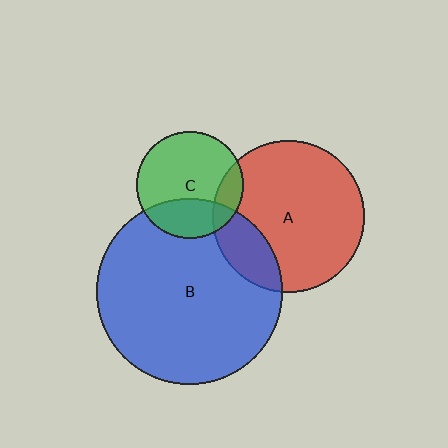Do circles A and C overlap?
Yes.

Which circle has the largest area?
Circle B (blue).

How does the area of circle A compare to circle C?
Approximately 2.0 times.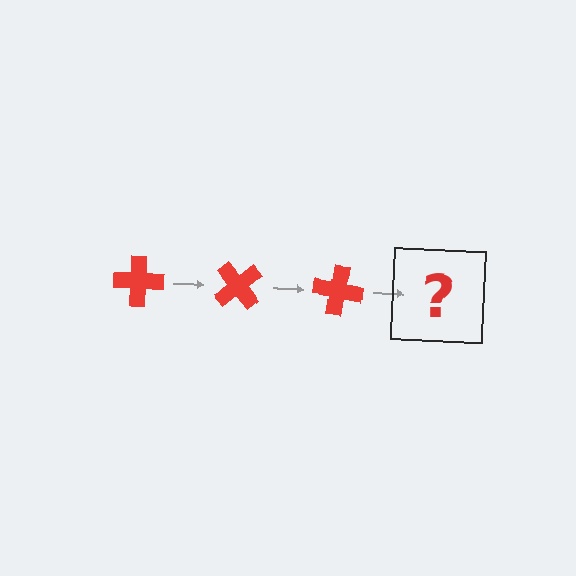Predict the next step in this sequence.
The next step is a red cross rotated 150 degrees.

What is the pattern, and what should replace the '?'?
The pattern is that the cross rotates 50 degrees each step. The '?' should be a red cross rotated 150 degrees.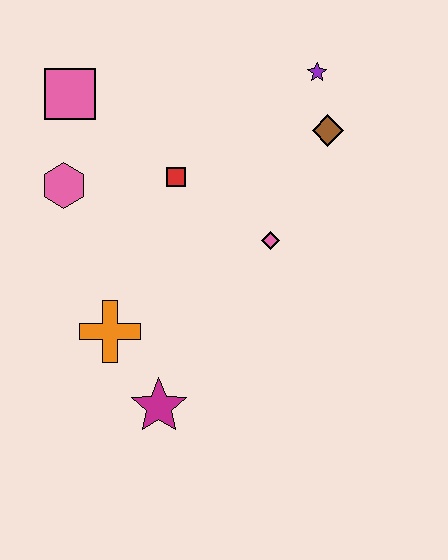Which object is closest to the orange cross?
The magenta star is closest to the orange cross.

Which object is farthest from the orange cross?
The purple star is farthest from the orange cross.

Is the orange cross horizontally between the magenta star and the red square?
No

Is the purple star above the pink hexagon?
Yes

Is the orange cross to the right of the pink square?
Yes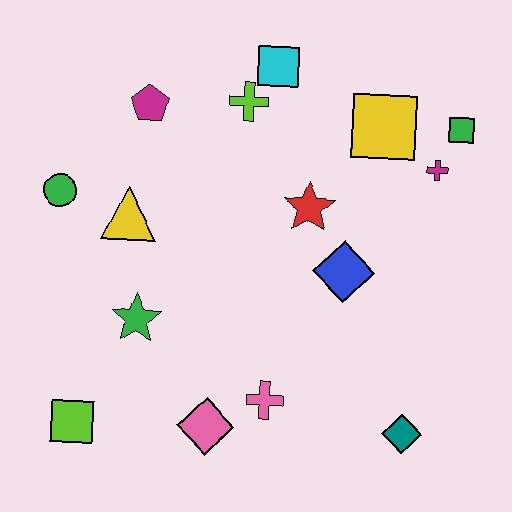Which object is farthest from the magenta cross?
The lime square is farthest from the magenta cross.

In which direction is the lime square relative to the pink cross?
The lime square is to the left of the pink cross.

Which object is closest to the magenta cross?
The green square is closest to the magenta cross.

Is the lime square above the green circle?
No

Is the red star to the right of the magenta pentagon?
Yes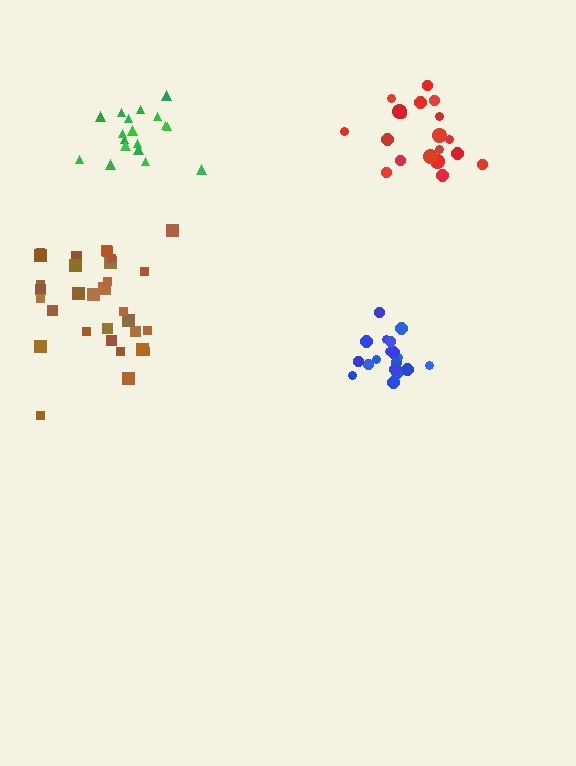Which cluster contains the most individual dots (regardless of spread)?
Brown (31).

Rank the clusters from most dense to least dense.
blue, green, red, brown.